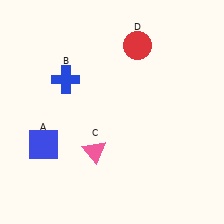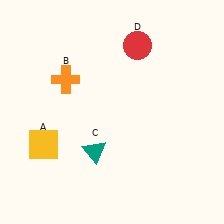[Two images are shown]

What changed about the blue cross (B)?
In Image 1, B is blue. In Image 2, it changed to orange.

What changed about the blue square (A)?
In Image 1, A is blue. In Image 2, it changed to yellow.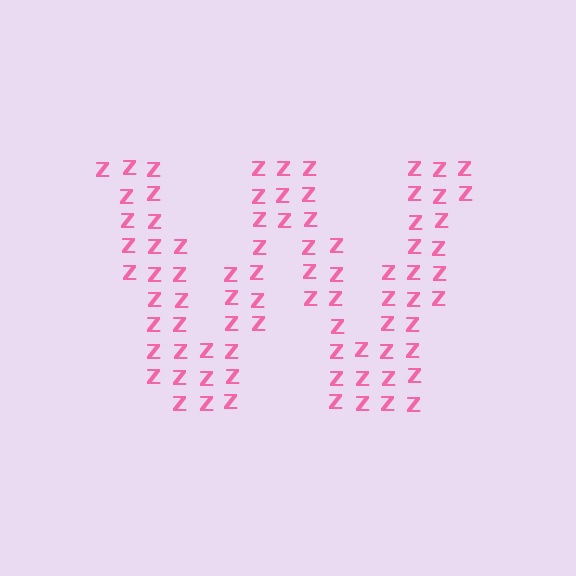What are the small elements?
The small elements are letter Z's.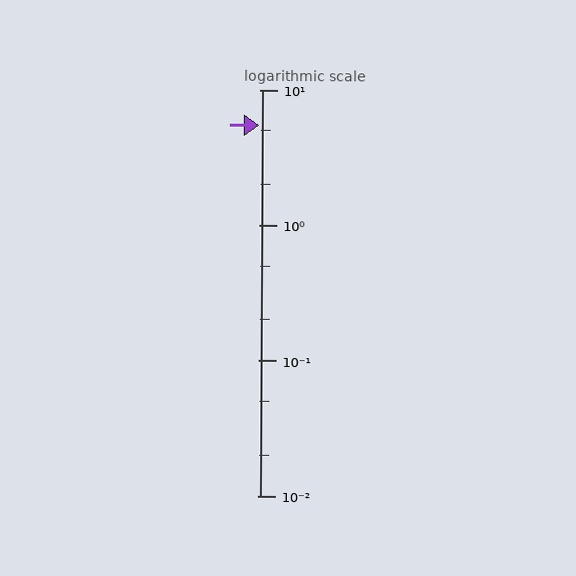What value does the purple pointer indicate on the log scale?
The pointer indicates approximately 5.5.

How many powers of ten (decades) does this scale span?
The scale spans 3 decades, from 0.01 to 10.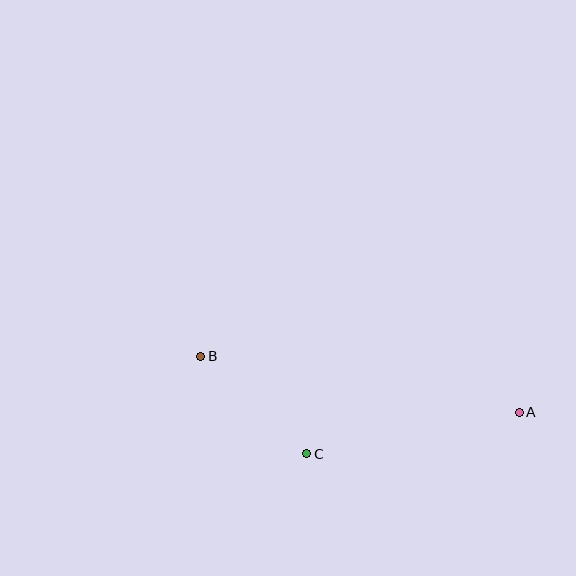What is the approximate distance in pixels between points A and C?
The distance between A and C is approximately 217 pixels.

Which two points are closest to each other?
Points B and C are closest to each other.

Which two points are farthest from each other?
Points A and B are farthest from each other.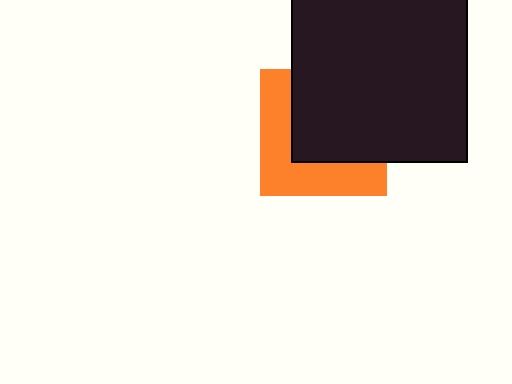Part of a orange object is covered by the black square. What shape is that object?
It is a square.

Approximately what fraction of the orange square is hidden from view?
Roughly 56% of the orange square is hidden behind the black square.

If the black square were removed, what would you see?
You would see the complete orange square.